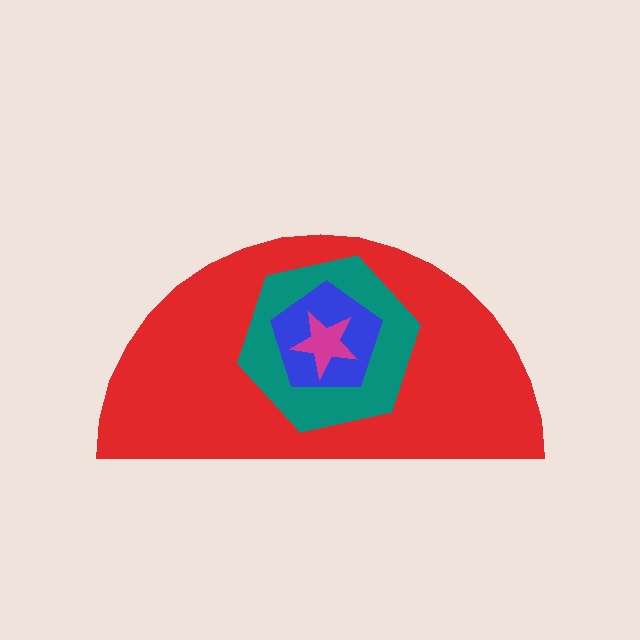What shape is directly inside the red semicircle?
The teal hexagon.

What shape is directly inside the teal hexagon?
The blue pentagon.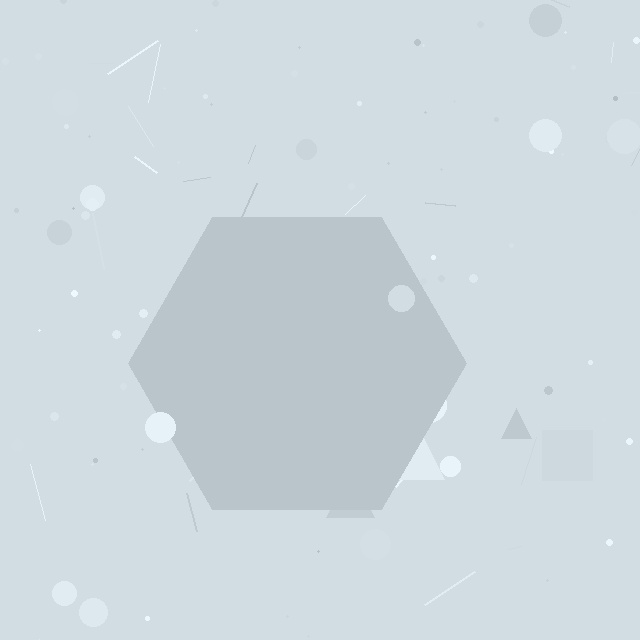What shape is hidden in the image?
A hexagon is hidden in the image.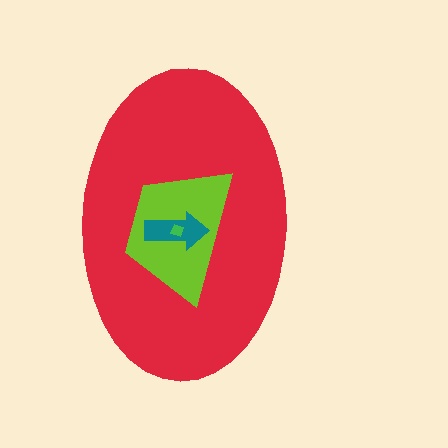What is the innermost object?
The green diamond.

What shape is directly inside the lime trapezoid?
The teal arrow.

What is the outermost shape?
The red ellipse.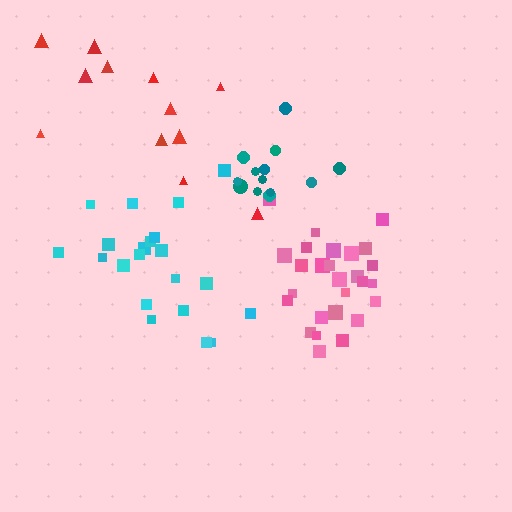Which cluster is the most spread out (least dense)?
Red.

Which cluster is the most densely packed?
Pink.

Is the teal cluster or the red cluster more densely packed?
Teal.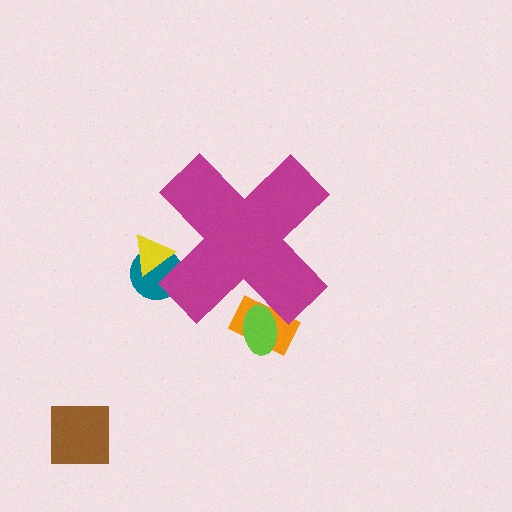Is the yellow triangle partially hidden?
Yes, the yellow triangle is partially hidden behind the magenta cross.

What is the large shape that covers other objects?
A magenta cross.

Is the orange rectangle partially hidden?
Yes, the orange rectangle is partially hidden behind the magenta cross.